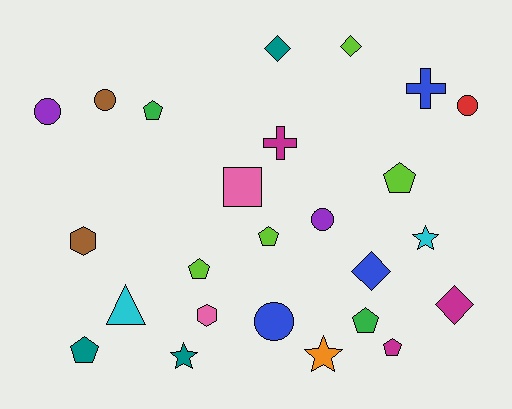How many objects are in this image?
There are 25 objects.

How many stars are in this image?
There are 3 stars.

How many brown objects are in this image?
There are 2 brown objects.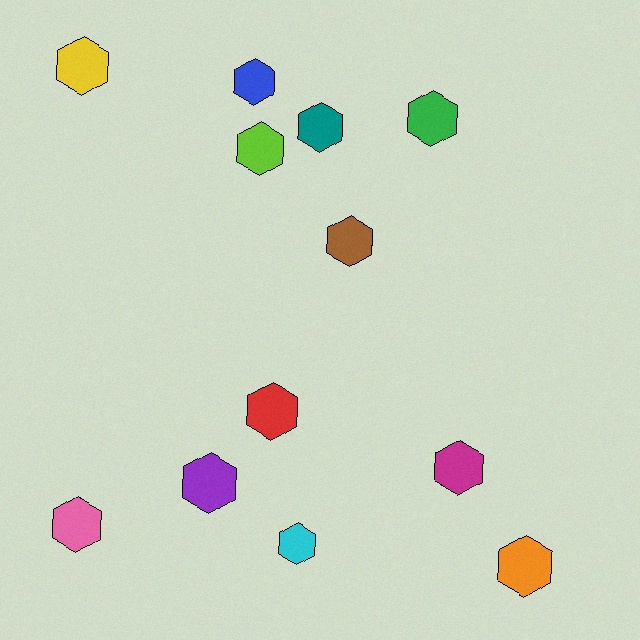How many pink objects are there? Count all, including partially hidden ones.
There is 1 pink object.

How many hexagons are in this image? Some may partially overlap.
There are 12 hexagons.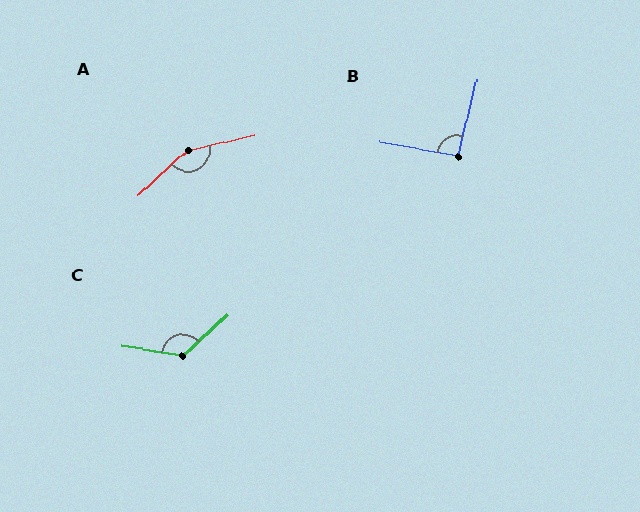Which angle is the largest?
A, at approximately 150 degrees.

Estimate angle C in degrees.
Approximately 128 degrees.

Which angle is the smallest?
B, at approximately 94 degrees.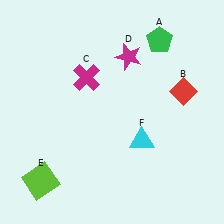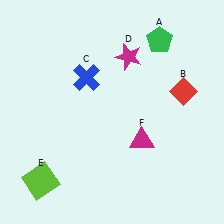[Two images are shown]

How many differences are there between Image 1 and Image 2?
There are 2 differences between the two images.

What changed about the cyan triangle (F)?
In Image 1, F is cyan. In Image 2, it changed to magenta.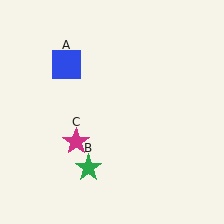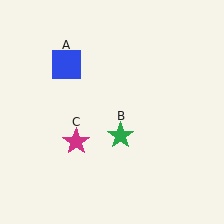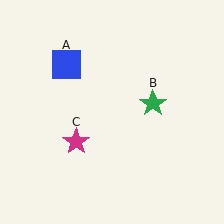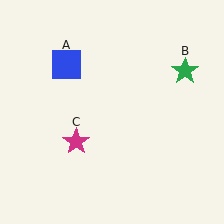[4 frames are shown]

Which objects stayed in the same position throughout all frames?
Blue square (object A) and magenta star (object C) remained stationary.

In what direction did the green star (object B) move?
The green star (object B) moved up and to the right.